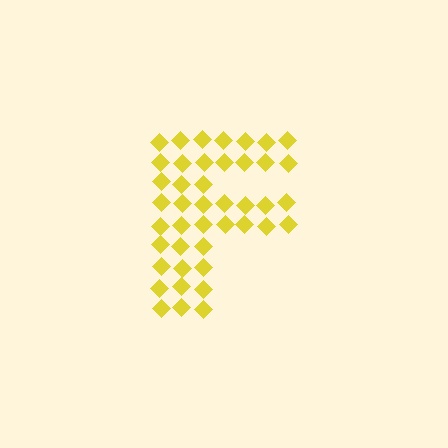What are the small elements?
The small elements are diamonds.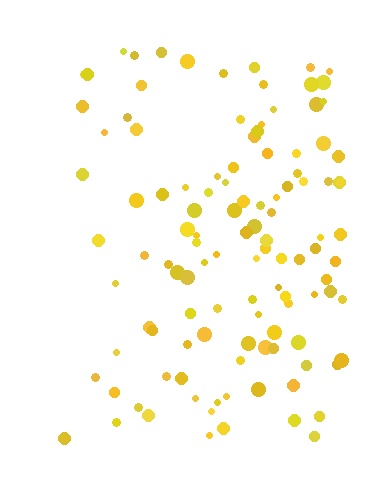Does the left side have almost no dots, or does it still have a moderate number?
Still a moderate number, just noticeably fewer than the right.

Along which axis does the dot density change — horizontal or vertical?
Horizontal.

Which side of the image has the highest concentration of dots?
The right.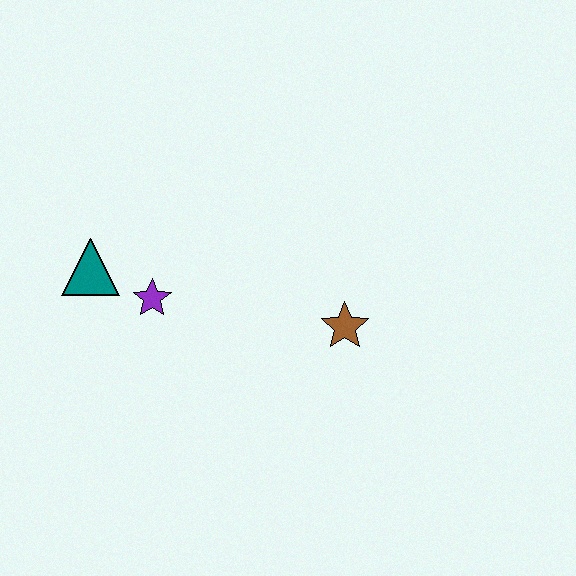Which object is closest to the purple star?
The teal triangle is closest to the purple star.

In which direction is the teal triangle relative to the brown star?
The teal triangle is to the left of the brown star.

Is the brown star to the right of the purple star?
Yes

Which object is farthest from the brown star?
The teal triangle is farthest from the brown star.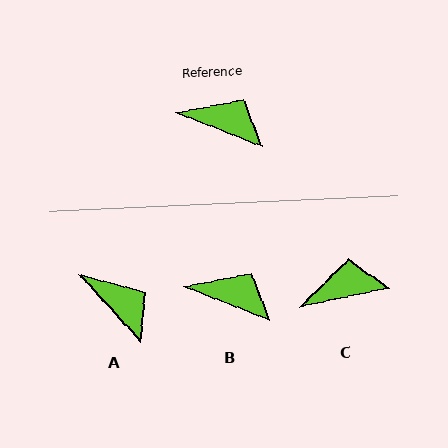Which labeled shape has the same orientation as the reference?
B.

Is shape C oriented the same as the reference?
No, it is off by about 34 degrees.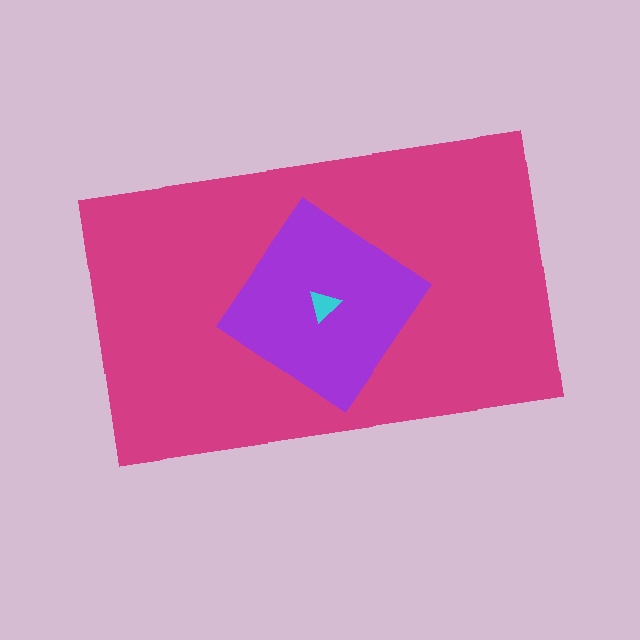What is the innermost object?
The cyan triangle.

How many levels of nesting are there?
3.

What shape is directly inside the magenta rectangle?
The purple diamond.